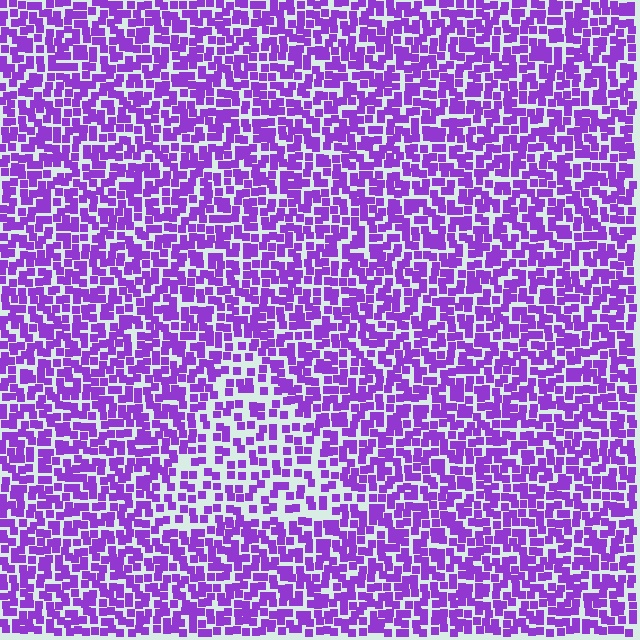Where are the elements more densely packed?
The elements are more densely packed outside the triangle boundary.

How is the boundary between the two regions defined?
The boundary is defined by a change in element density (approximately 1.7x ratio). All elements are the same color, size, and shape.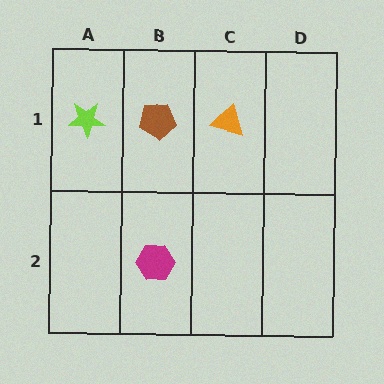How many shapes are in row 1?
3 shapes.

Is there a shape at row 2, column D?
No, that cell is empty.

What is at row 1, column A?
A lime star.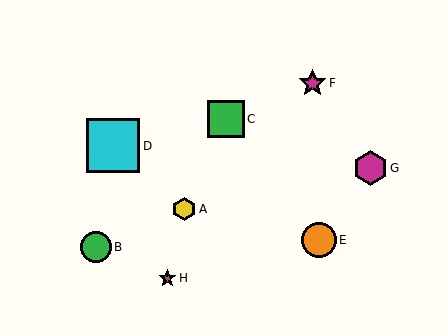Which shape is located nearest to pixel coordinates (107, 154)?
The cyan square (labeled D) at (113, 146) is nearest to that location.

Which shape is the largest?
The cyan square (labeled D) is the largest.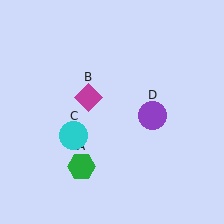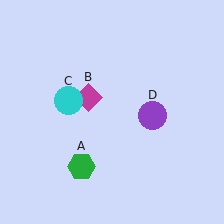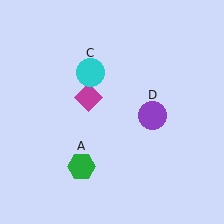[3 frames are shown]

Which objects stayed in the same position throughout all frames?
Green hexagon (object A) and magenta diamond (object B) and purple circle (object D) remained stationary.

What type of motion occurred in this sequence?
The cyan circle (object C) rotated clockwise around the center of the scene.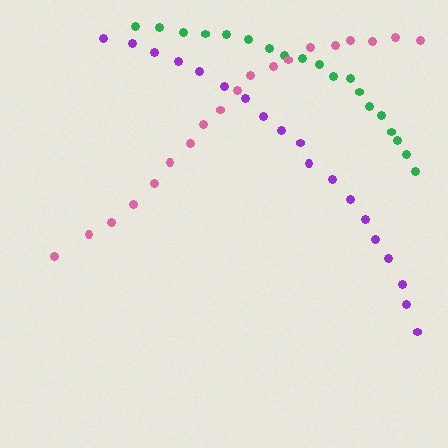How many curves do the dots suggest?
There are 3 distinct paths.